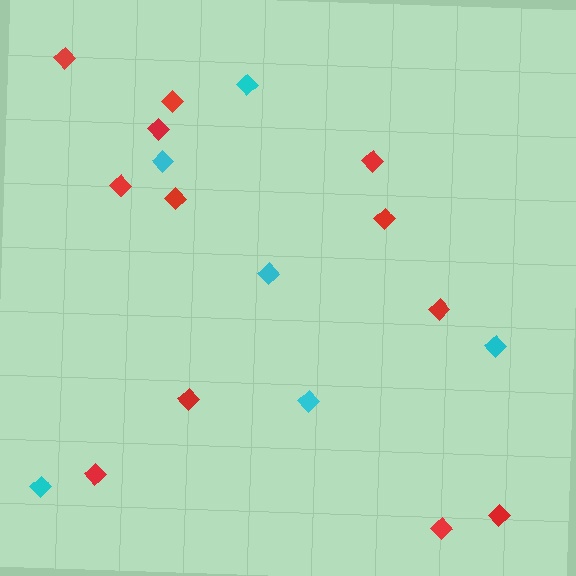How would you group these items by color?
There are 2 groups: one group of cyan diamonds (6) and one group of red diamonds (12).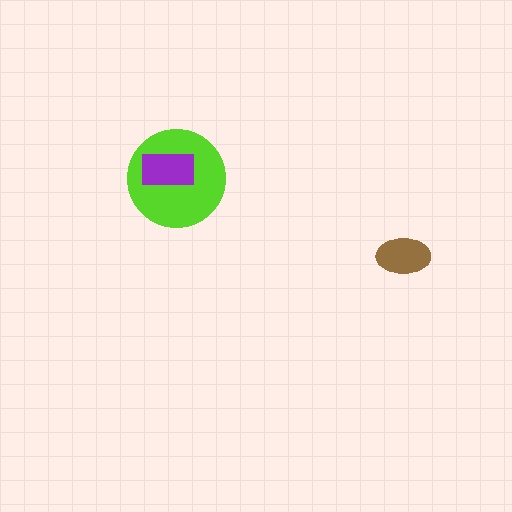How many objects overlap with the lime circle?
1 object overlaps with the lime circle.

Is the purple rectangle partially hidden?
No, no other shape covers it.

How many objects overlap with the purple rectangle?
1 object overlaps with the purple rectangle.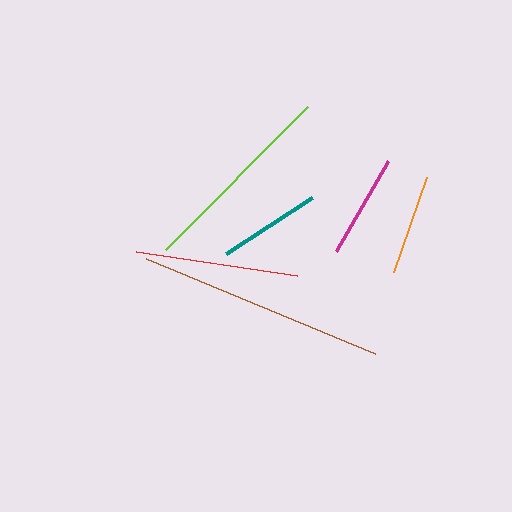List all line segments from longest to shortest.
From longest to shortest: brown, lime, red, magenta, teal, orange.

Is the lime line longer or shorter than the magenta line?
The lime line is longer than the magenta line.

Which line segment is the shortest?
The orange line is the shortest at approximately 100 pixels.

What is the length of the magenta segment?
The magenta segment is approximately 104 pixels long.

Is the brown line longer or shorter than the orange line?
The brown line is longer than the orange line.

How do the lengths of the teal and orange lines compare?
The teal and orange lines are approximately the same length.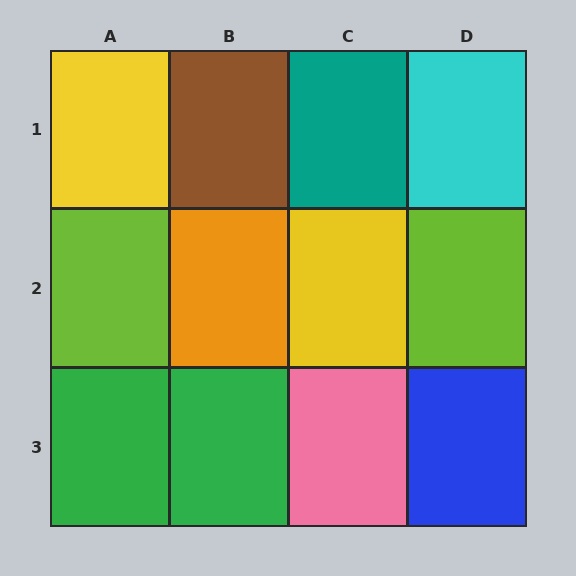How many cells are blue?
1 cell is blue.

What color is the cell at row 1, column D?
Cyan.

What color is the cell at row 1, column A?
Yellow.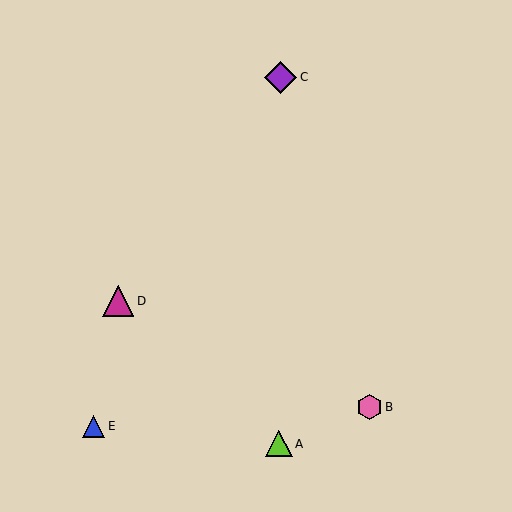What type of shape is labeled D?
Shape D is a magenta triangle.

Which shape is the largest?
The purple diamond (labeled C) is the largest.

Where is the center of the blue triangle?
The center of the blue triangle is at (94, 426).